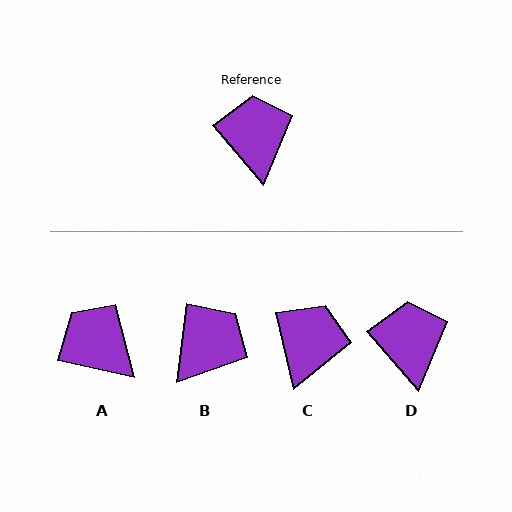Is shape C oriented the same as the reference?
No, it is off by about 28 degrees.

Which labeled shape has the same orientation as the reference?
D.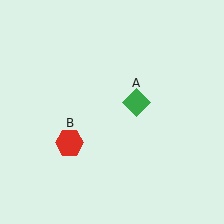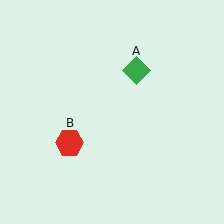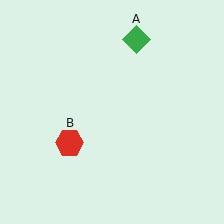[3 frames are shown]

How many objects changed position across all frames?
1 object changed position: green diamond (object A).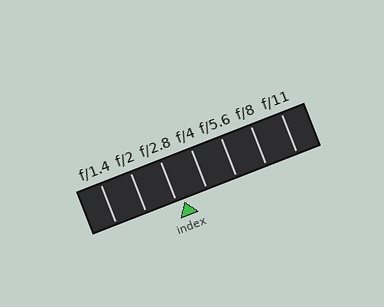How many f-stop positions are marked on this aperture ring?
There are 7 f-stop positions marked.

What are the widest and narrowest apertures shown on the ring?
The widest aperture shown is f/1.4 and the narrowest is f/11.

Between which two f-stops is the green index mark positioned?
The index mark is between f/2.8 and f/4.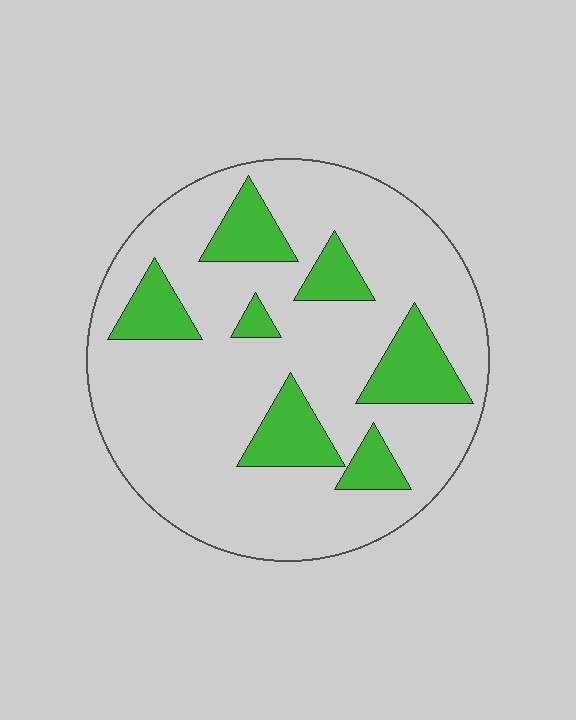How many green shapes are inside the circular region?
7.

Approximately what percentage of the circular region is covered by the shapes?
Approximately 20%.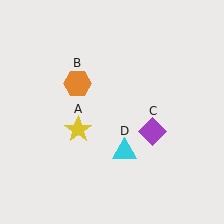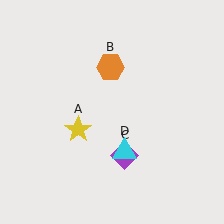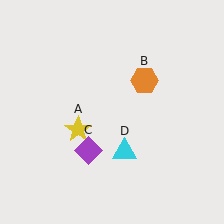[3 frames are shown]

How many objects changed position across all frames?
2 objects changed position: orange hexagon (object B), purple diamond (object C).